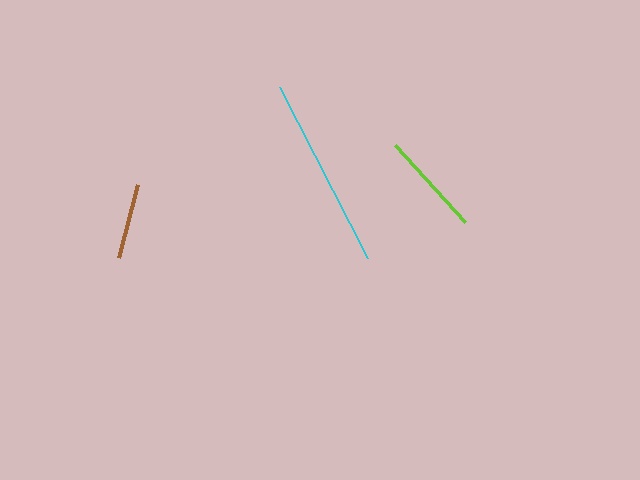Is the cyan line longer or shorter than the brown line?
The cyan line is longer than the brown line.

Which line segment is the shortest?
The brown line is the shortest at approximately 76 pixels.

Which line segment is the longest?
The cyan line is the longest at approximately 193 pixels.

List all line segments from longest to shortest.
From longest to shortest: cyan, lime, brown.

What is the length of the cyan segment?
The cyan segment is approximately 193 pixels long.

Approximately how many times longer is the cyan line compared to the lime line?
The cyan line is approximately 1.9 times the length of the lime line.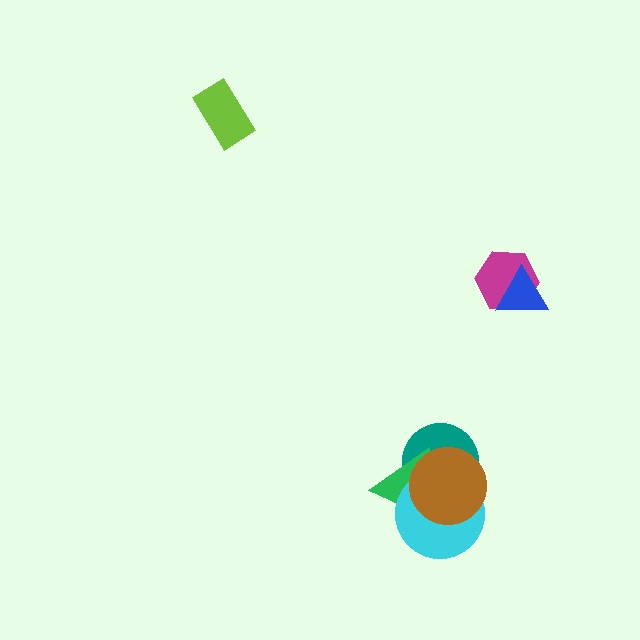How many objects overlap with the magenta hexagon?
1 object overlaps with the magenta hexagon.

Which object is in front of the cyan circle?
The brown circle is in front of the cyan circle.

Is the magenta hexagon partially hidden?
Yes, it is partially covered by another shape.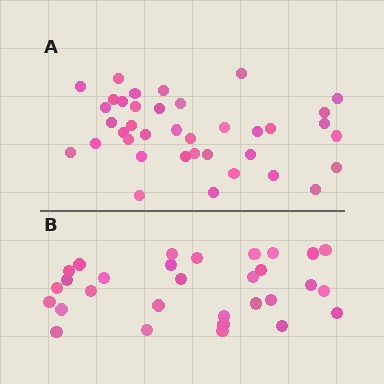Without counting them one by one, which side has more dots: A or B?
Region A (the top region) has more dots.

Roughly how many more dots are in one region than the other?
Region A has roughly 8 or so more dots than region B.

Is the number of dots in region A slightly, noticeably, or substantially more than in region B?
Region A has noticeably more, but not dramatically so. The ratio is roughly 1.3 to 1.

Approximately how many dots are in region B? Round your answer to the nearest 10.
About 30 dots.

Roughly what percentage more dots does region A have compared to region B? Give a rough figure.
About 25% more.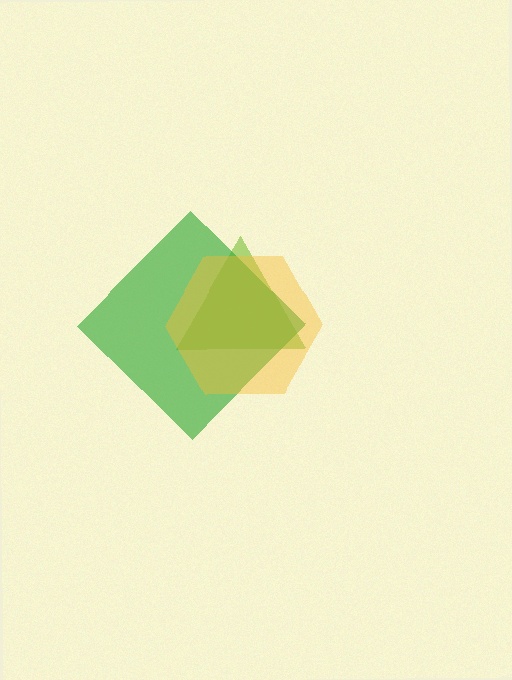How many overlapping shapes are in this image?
There are 3 overlapping shapes in the image.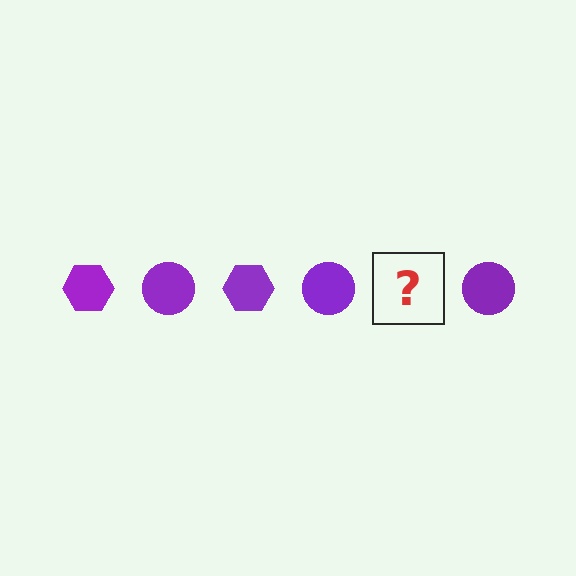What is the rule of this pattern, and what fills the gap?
The rule is that the pattern cycles through hexagon, circle shapes in purple. The gap should be filled with a purple hexagon.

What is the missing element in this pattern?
The missing element is a purple hexagon.